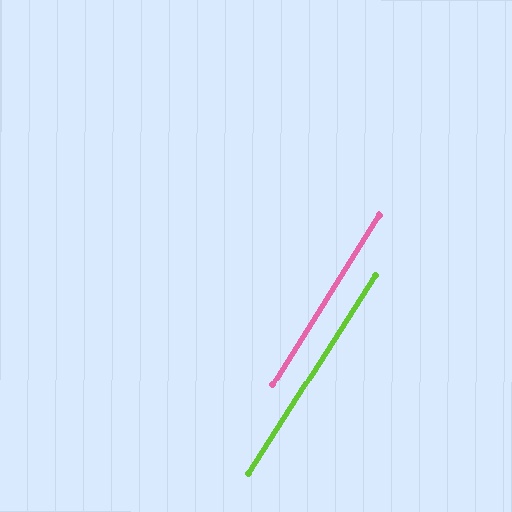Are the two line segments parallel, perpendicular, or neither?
Parallel — their directions differ by only 0.5°.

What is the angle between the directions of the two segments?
Approximately 1 degree.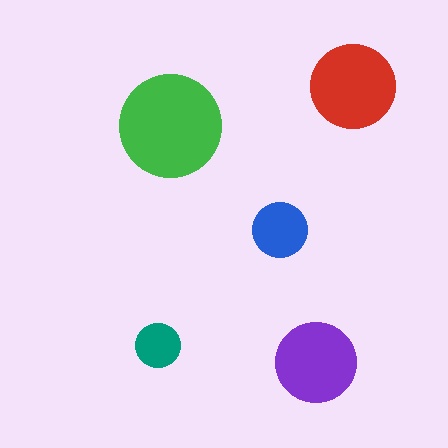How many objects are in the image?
There are 5 objects in the image.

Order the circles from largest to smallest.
the green one, the red one, the purple one, the blue one, the teal one.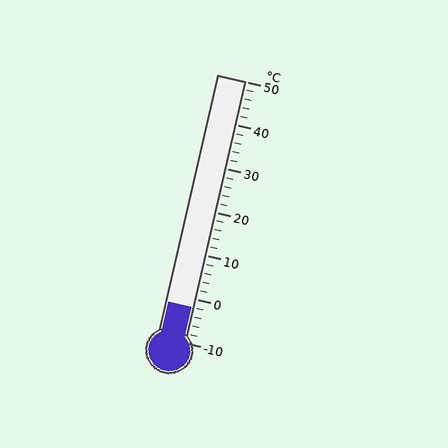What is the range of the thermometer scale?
The thermometer scale ranges from -10°C to 50°C.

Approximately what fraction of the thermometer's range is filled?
The thermometer is filled to approximately 15% of its range.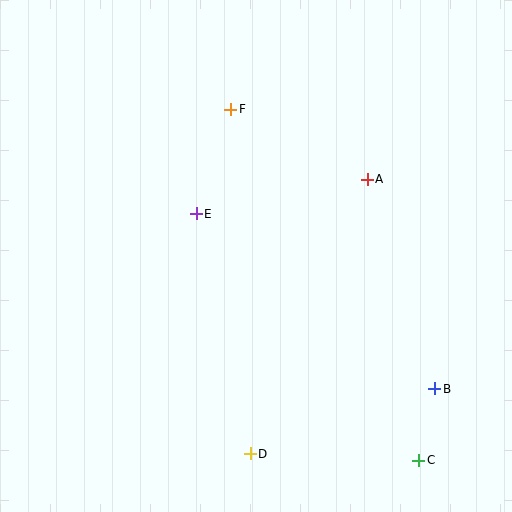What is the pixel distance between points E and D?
The distance between E and D is 246 pixels.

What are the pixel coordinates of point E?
Point E is at (196, 214).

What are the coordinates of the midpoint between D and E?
The midpoint between D and E is at (223, 334).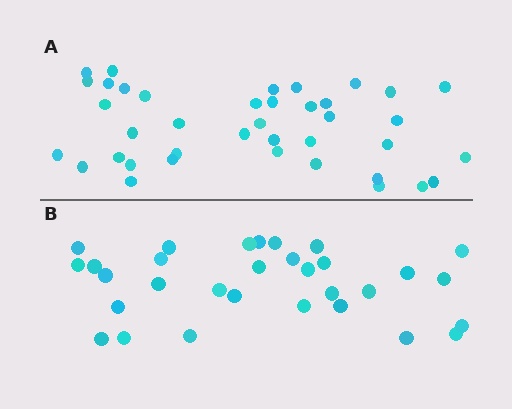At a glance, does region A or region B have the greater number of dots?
Region A (the top region) has more dots.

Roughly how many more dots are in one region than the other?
Region A has roughly 8 or so more dots than region B.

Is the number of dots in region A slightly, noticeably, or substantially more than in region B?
Region A has noticeably more, but not dramatically so. The ratio is roughly 1.3 to 1.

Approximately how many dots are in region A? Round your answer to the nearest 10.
About 40 dots. (The exact count is 39, which rounds to 40.)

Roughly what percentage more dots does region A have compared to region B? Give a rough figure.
About 25% more.